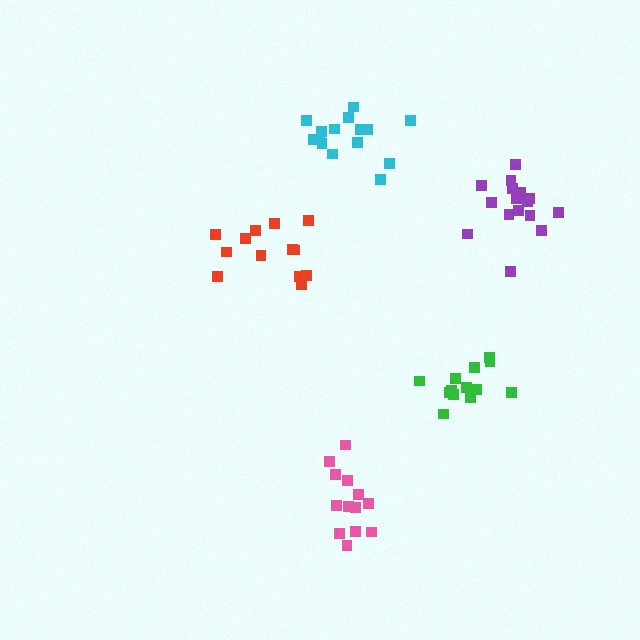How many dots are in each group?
Group 1: 13 dots, Group 2: 16 dots, Group 3: 13 dots, Group 4: 15 dots, Group 5: 13 dots (70 total).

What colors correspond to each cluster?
The clusters are colored: pink, purple, red, cyan, green.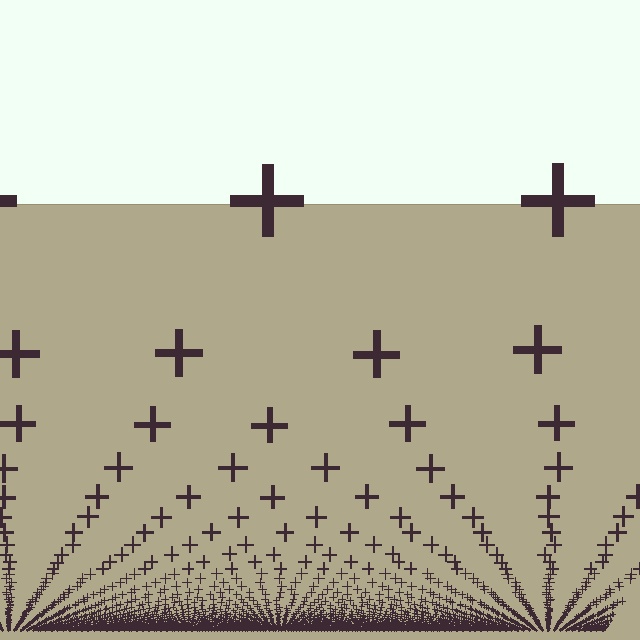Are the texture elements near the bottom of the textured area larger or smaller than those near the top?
Smaller. The gradient is inverted — elements near the bottom are smaller and denser.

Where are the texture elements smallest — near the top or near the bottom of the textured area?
Near the bottom.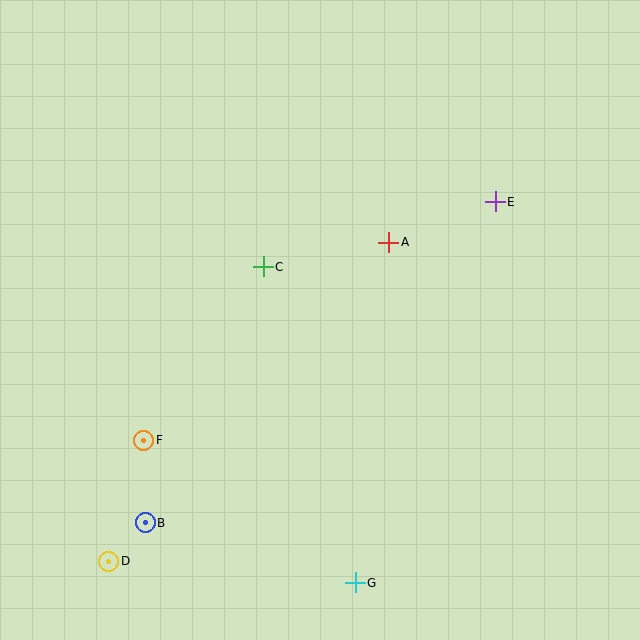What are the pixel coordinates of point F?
Point F is at (144, 440).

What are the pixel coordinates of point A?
Point A is at (389, 242).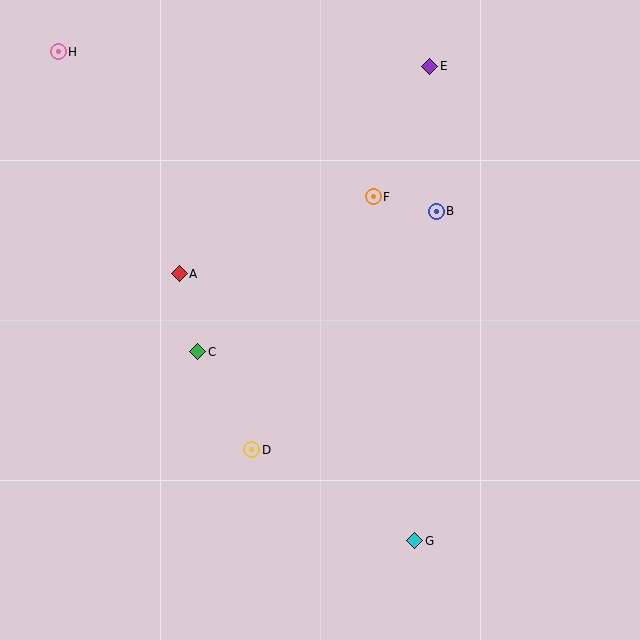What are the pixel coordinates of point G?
Point G is at (415, 541).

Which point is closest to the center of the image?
Point C at (198, 352) is closest to the center.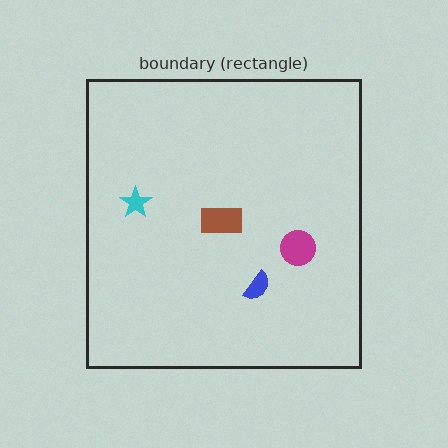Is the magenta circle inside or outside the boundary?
Inside.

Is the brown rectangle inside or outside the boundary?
Inside.